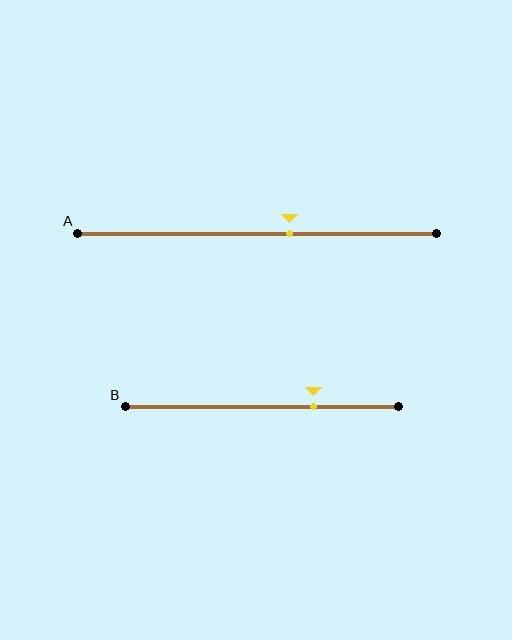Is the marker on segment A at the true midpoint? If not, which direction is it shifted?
No, the marker on segment A is shifted to the right by about 9% of the segment length.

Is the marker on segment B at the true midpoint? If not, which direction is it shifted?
No, the marker on segment B is shifted to the right by about 19% of the segment length.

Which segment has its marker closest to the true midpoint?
Segment A has its marker closest to the true midpoint.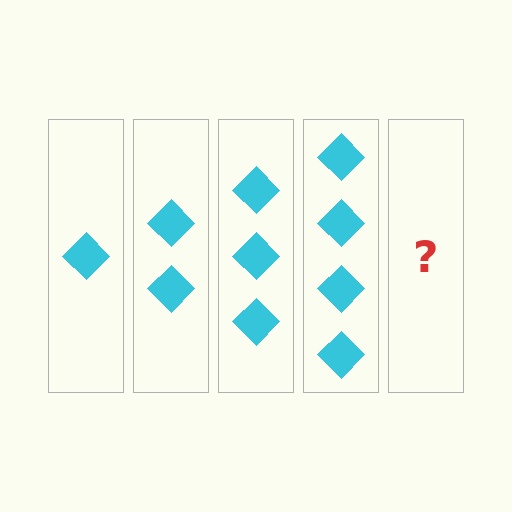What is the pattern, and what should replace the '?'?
The pattern is that each step adds one more diamond. The '?' should be 5 diamonds.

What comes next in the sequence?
The next element should be 5 diamonds.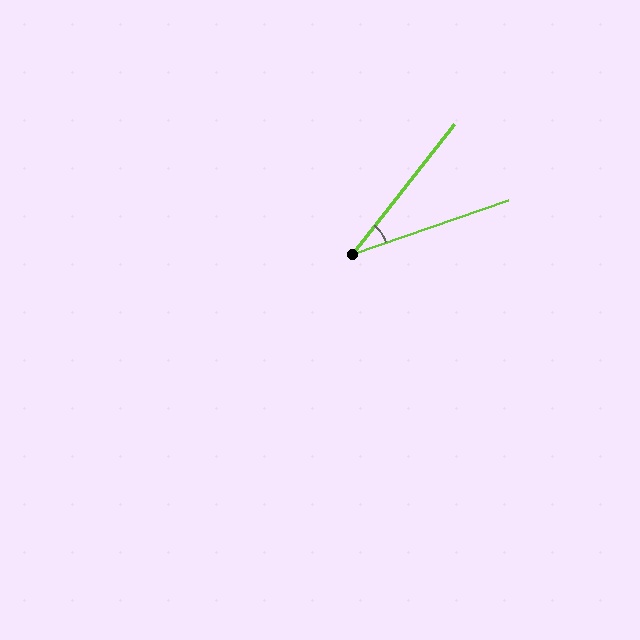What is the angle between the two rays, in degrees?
Approximately 33 degrees.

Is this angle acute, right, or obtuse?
It is acute.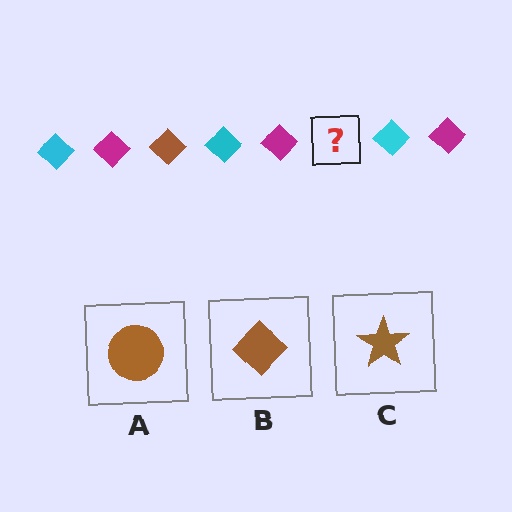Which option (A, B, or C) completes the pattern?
B.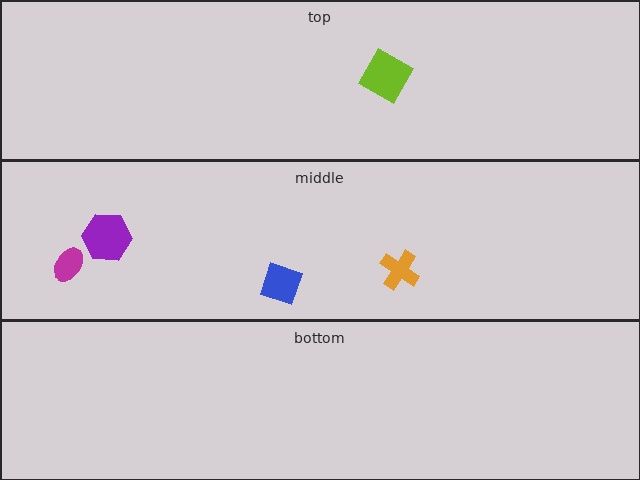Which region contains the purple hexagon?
The middle region.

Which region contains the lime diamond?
The top region.